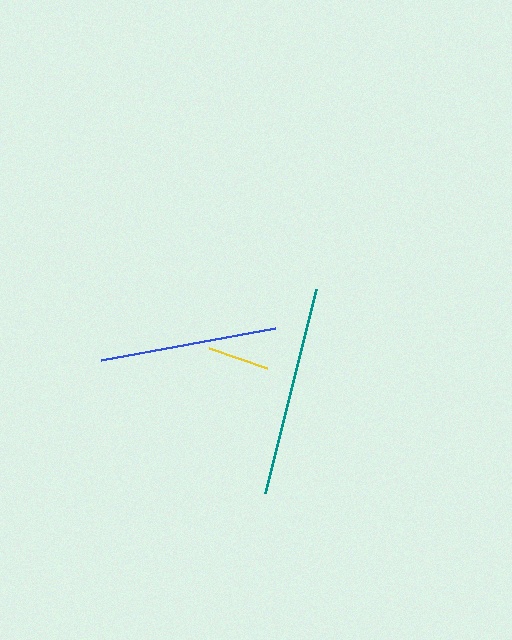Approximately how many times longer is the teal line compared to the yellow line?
The teal line is approximately 3.5 times the length of the yellow line.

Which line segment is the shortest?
The yellow line is the shortest at approximately 61 pixels.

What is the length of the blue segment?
The blue segment is approximately 177 pixels long.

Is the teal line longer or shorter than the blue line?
The teal line is longer than the blue line.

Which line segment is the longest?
The teal line is the longest at approximately 211 pixels.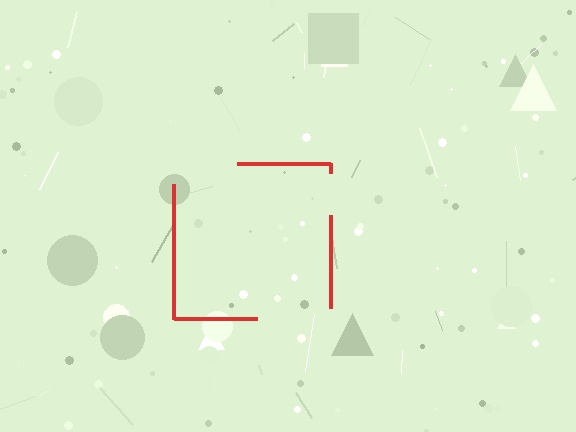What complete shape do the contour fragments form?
The contour fragments form a square.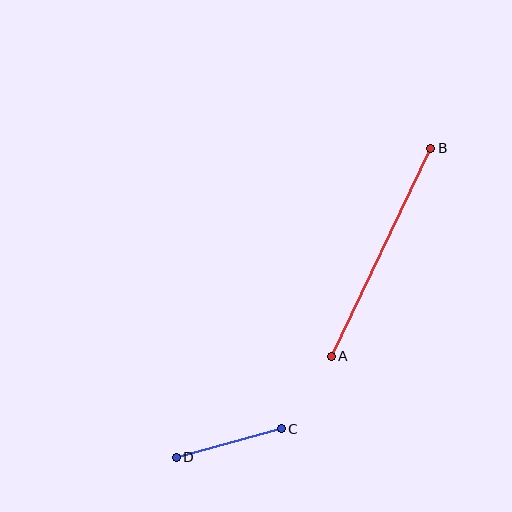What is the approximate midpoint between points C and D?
The midpoint is at approximately (229, 443) pixels.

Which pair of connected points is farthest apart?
Points A and B are farthest apart.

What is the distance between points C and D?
The distance is approximately 109 pixels.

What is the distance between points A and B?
The distance is approximately 231 pixels.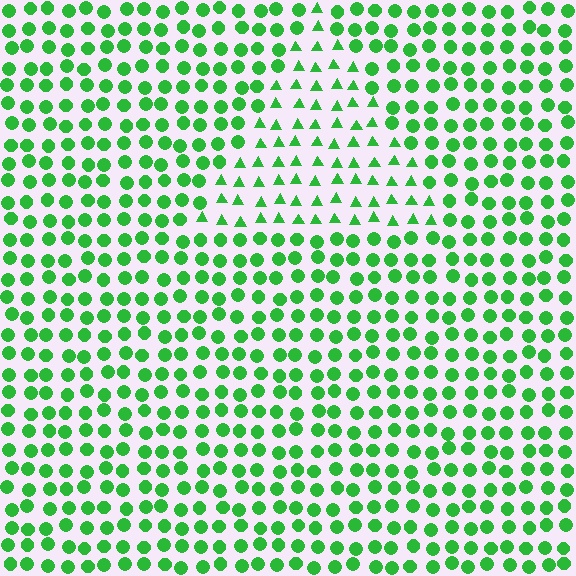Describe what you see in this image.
The image is filled with small green elements arranged in a uniform grid. A triangle-shaped region contains triangles, while the surrounding area contains circles. The boundary is defined purely by the change in element shape.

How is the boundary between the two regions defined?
The boundary is defined by a change in element shape: triangles inside vs. circles outside. All elements share the same color and spacing.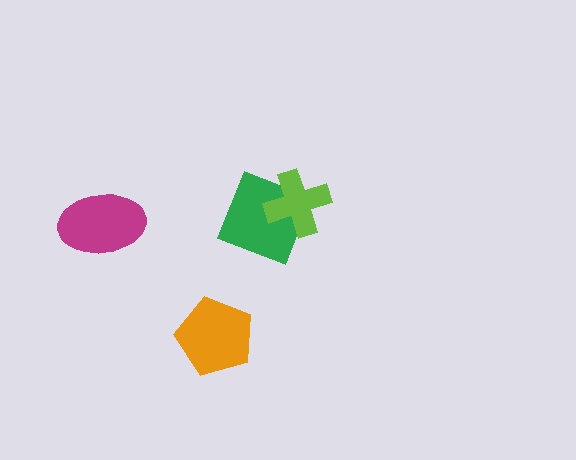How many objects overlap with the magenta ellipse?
0 objects overlap with the magenta ellipse.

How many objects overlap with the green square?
1 object overlaps with the green square.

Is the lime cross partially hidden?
No, no other shape covers it.